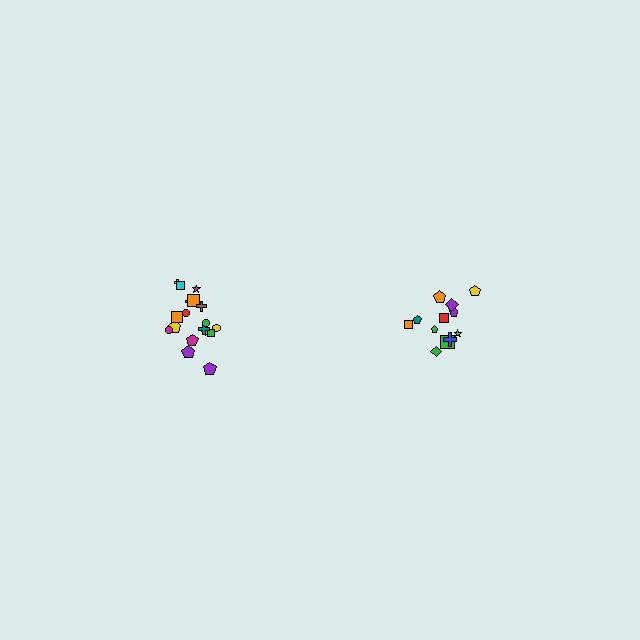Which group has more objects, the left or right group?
The left group.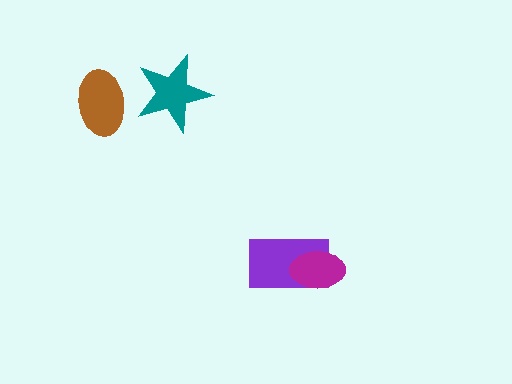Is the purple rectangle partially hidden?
Yes, it is partially covered by another shape.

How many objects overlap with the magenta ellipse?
1 object overlaps with the magenta ellipse.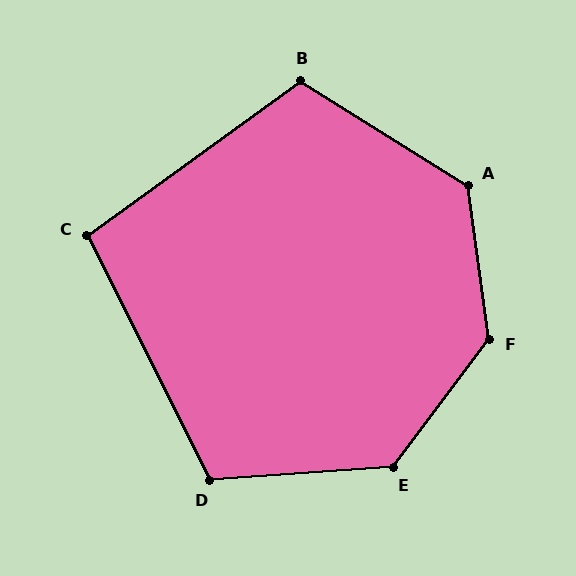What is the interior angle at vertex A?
Approximately 130 degrees (obtuse).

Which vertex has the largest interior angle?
F, at approximately 135 degrees.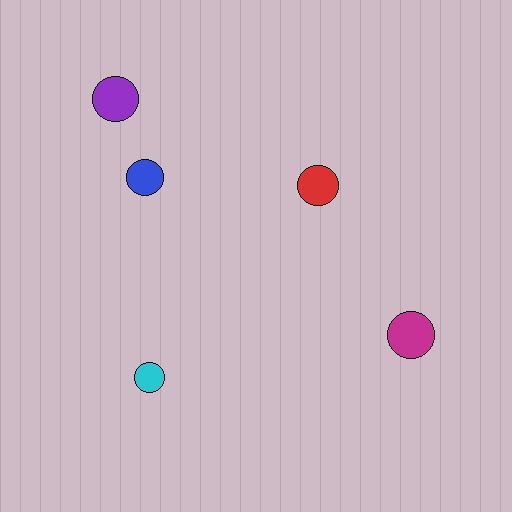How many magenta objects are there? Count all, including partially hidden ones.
There is 1 magenta object.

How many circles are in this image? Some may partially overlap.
There are 5 circles.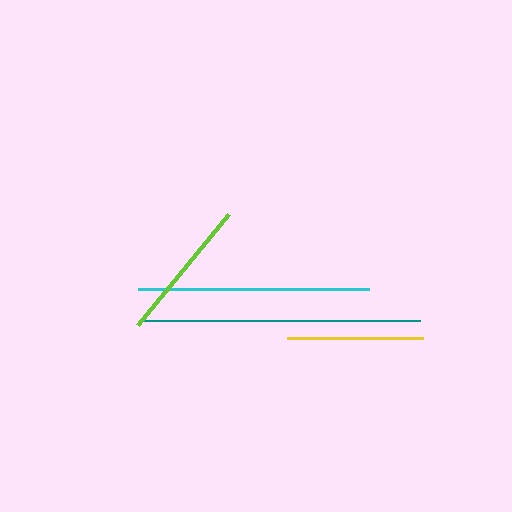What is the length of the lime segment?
The lime segment is approximately 143 pixels long.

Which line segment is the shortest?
The yellow line is the shortest at approximately 136 pixels.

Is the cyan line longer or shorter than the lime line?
The cyan line is longer than the lime line.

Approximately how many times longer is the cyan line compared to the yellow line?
The cyan line is approximately 1.7 times the length of the yellow line.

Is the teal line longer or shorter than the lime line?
The teal line is longer than the lime line.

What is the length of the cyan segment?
The cyan segment is approximately 231 pixels long.